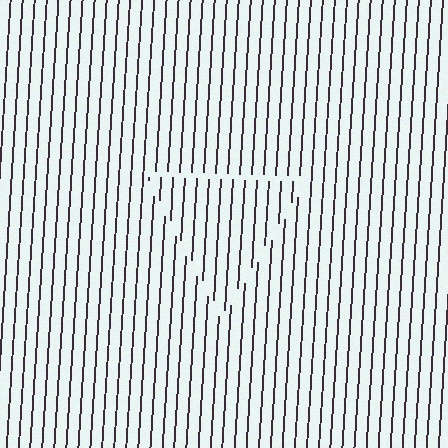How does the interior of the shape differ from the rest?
The interior of the shape contains the same grating, shifted by half a period — the contour is defined by the phase discontinuity where line-ends from the inner and outer gratings abut.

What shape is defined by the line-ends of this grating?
An illusory triangle. The interior of the shape contains the same grating, shifted by half a period — the contour is defined by the phase discontinuity where line-ends from the inner and outer gratings abut.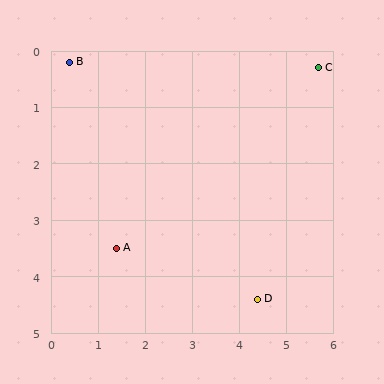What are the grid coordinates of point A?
Point A is at approximately (1.4, 3.5).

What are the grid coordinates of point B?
Point B is at approximately (0.4, 0.2).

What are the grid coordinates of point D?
Point D is at approximately (4.4, 4.4).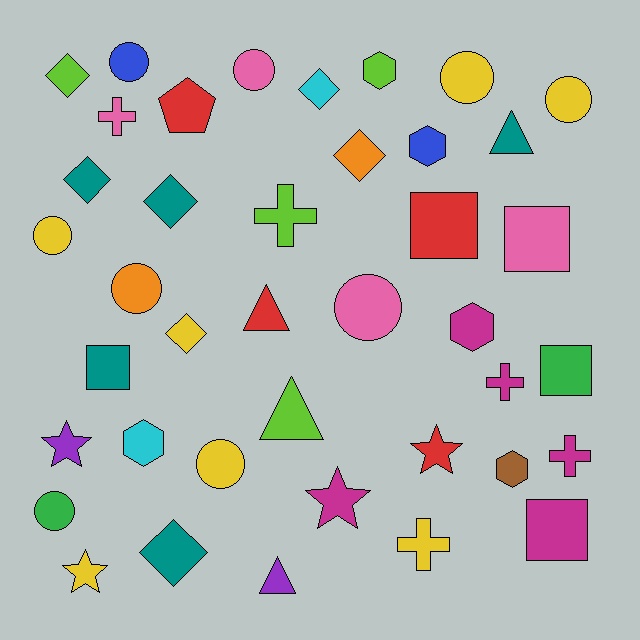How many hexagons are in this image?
There are 5 hexagons.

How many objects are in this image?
There are 40 objects.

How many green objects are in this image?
There are 2 green objects.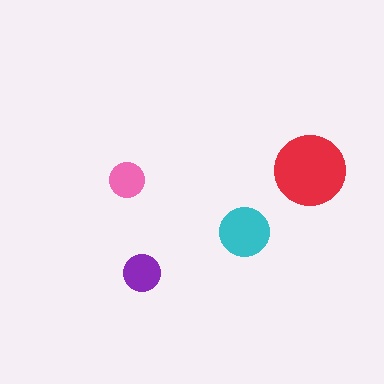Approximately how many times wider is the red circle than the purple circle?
About 2 times wider.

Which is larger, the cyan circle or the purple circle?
The cyan one.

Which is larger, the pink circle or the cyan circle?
The cyan one.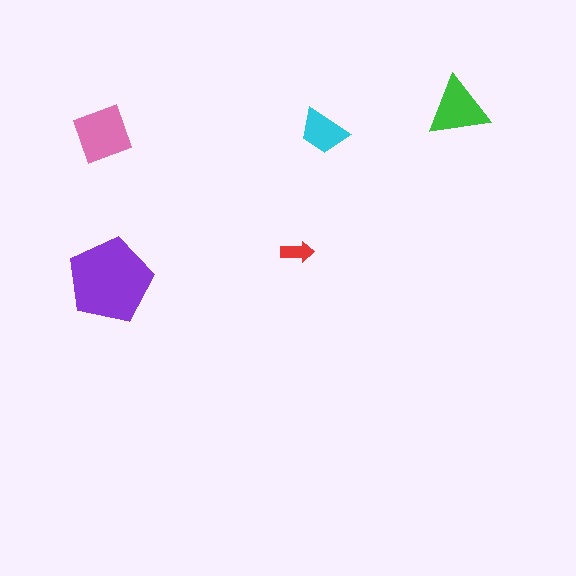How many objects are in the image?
There are 5 objects in the image.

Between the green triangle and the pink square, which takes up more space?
The pink square.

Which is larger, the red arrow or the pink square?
The pink square.